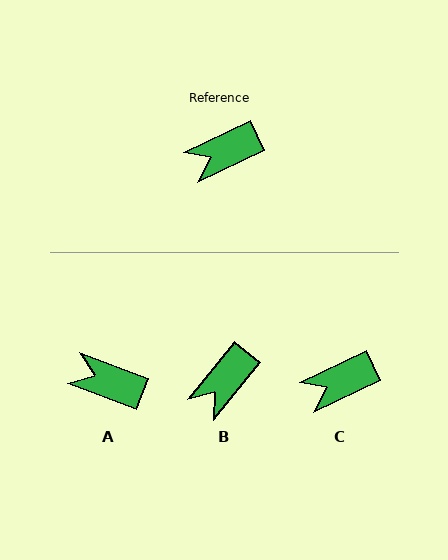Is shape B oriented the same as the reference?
No, it is off by about 26 degrees.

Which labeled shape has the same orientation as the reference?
C.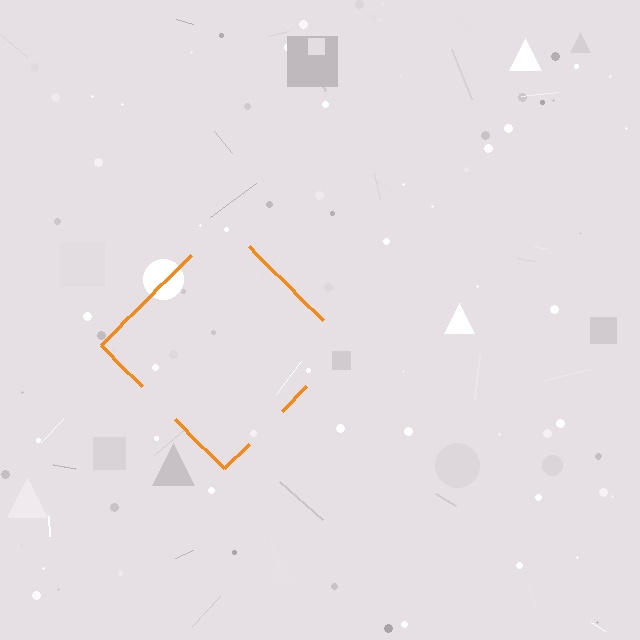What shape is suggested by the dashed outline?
The dashed outline suggests a diamond.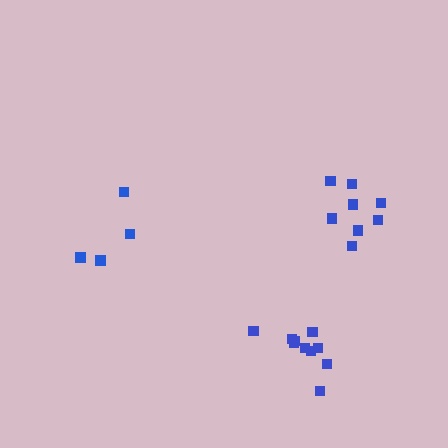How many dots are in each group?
Group 1: 8 dots, Group 2: 10 dots, Group 3: 5 dots (23 total).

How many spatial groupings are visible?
There are 3 spatial groupings.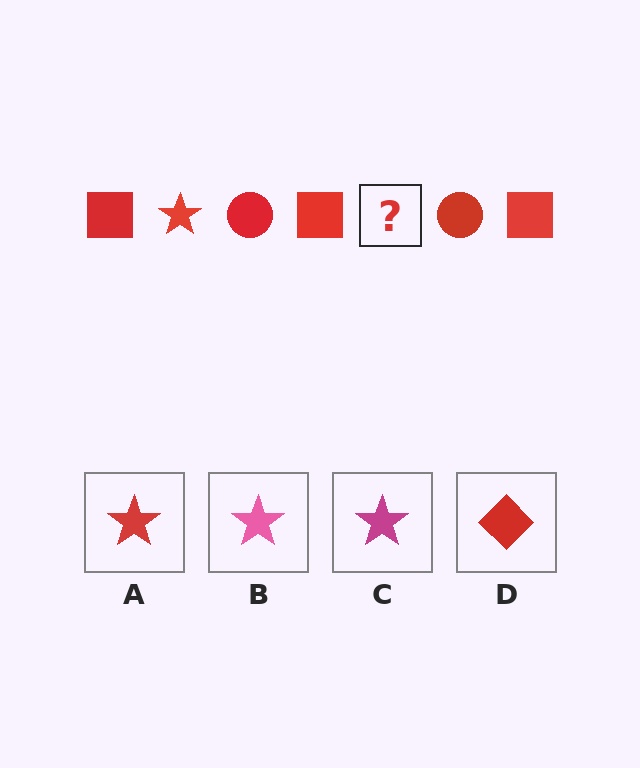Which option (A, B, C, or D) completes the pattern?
A.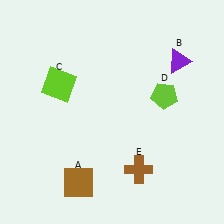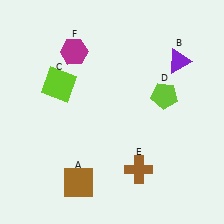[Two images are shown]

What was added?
A magenta hexagon (F) was added in Image 2.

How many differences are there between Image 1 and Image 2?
There is 1 difference between the two images.